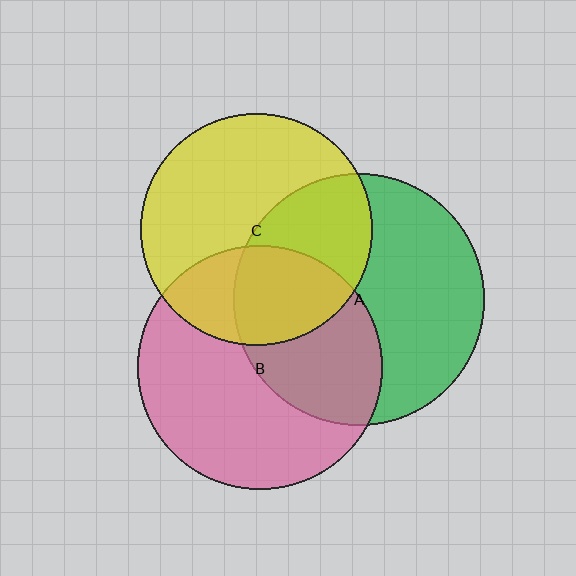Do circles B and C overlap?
Yes.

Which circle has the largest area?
Circle A (green).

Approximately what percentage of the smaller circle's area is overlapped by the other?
Approximately 30%.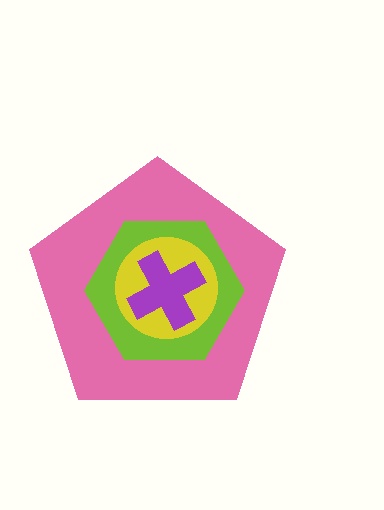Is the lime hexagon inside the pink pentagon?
Yes.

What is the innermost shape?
The purple cross.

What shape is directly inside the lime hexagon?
The yellow circle.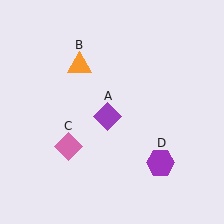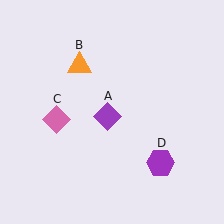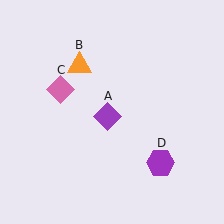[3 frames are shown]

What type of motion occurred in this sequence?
The pink diamond (object C) rotated clockwise around the center of the scene.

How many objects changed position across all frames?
1 object changed position: pink diamond (object C).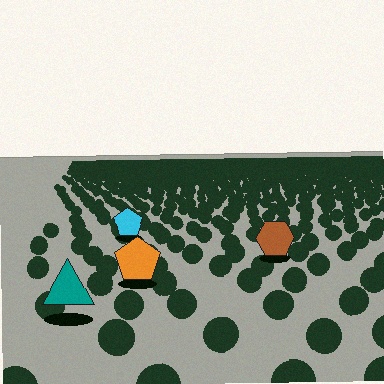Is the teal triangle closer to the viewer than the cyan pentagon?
Yes. The teal triangle is closer — you can tell from the texture gradient: the ground texture is coarser near it.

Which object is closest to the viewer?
The teal triangle is closest. The texture marks near it are larger and more spread out.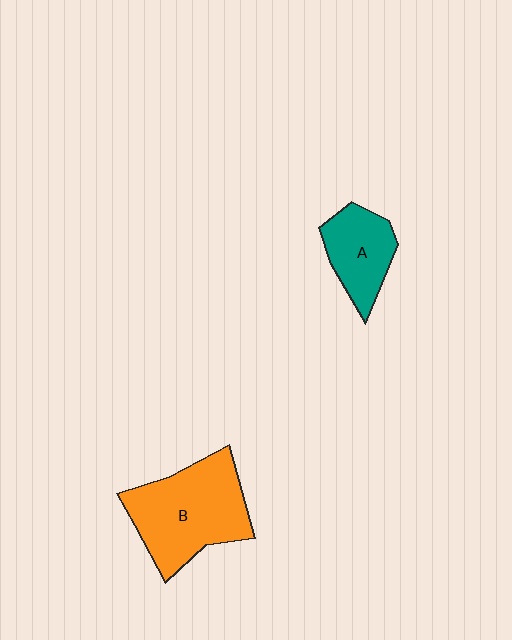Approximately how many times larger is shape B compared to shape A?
Approximately 1.8 times.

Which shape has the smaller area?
Shape A (teal).